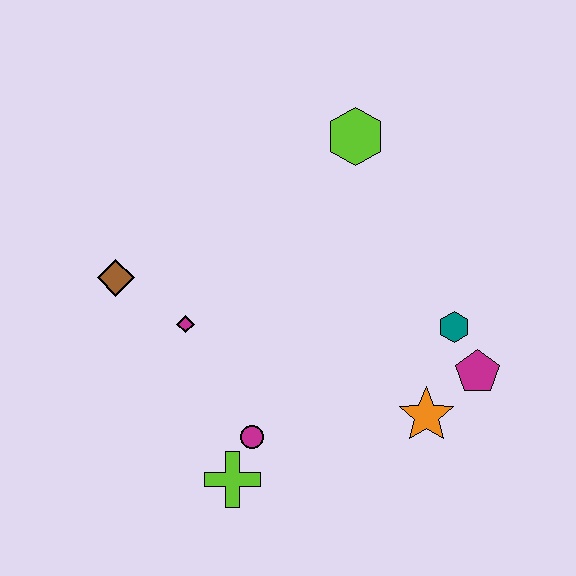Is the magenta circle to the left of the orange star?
Yes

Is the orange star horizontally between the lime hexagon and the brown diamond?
No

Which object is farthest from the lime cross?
The lime hexagon is farthest from the lime cross.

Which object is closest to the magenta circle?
The lime cross is closest to the magenta circle.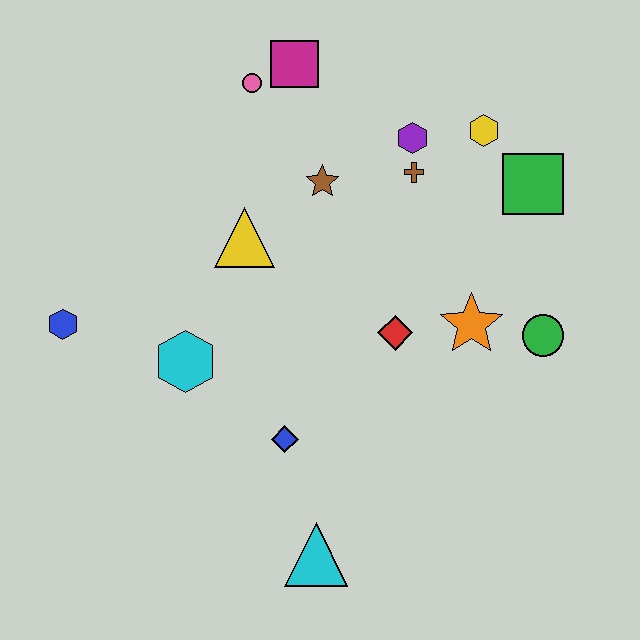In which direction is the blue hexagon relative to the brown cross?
The blue hexagon is to the left of the brown cross.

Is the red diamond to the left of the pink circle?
No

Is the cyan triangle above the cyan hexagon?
No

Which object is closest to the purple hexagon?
The brown cross is closest to the purple hexagon.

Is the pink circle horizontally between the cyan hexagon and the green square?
Yes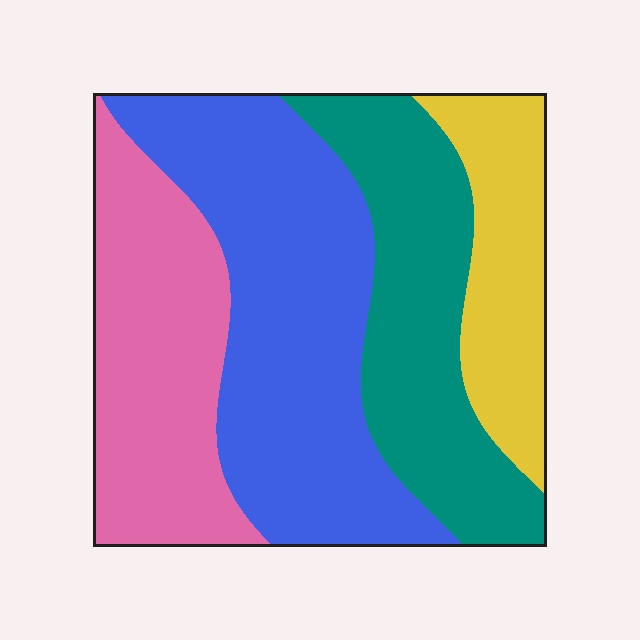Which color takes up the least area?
Yellow, at roughly 15%.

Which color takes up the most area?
Blue, at roughly 35%.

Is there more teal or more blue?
Blue.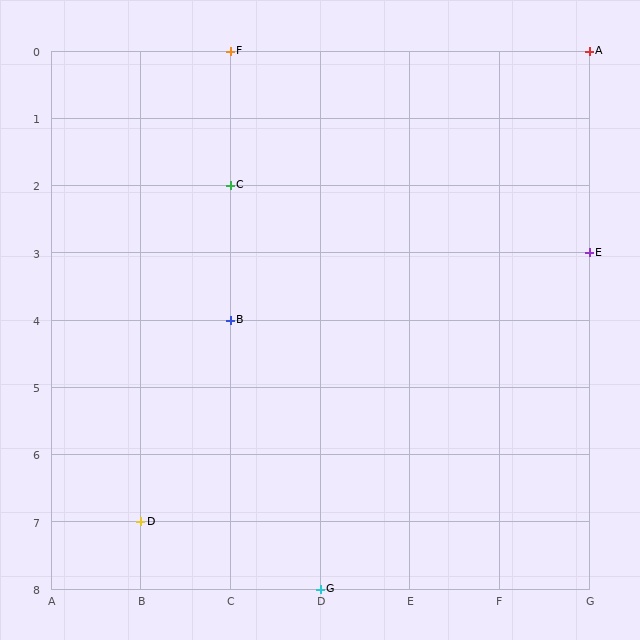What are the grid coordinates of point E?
Point E is at grid coordinates (G, 3).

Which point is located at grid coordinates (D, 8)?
Point G is at (D, 8).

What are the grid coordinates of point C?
Point C is at grid coordinates (C, 2).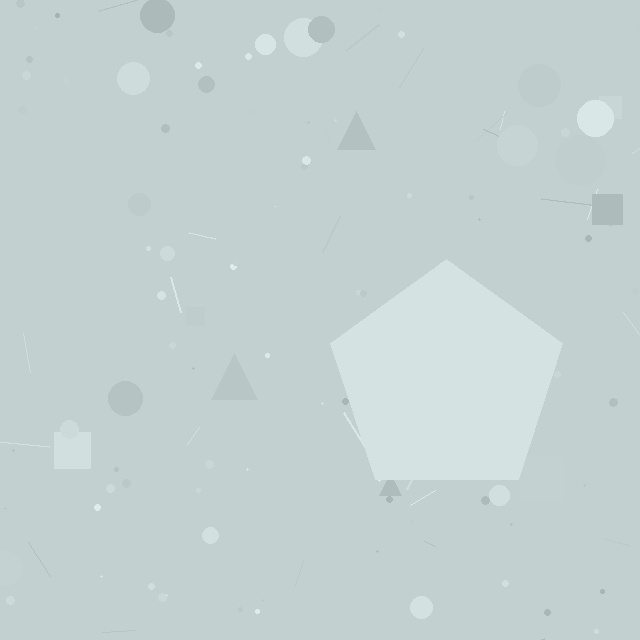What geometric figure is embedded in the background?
A pentagon is embedded in the background.